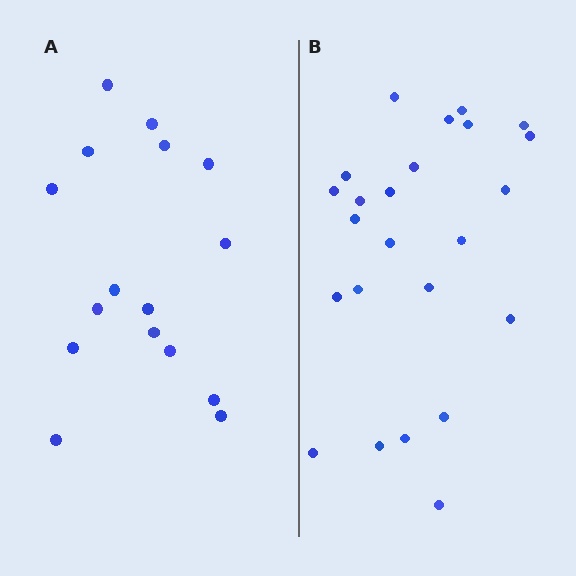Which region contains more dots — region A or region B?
Region B (the right region) has more dots.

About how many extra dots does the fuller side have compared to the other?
Region B has roughly 8 or so more dots than region A.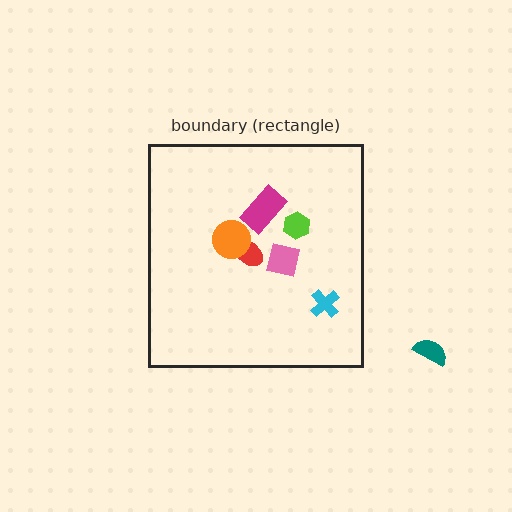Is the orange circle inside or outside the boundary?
Inside.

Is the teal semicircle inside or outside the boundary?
Outside.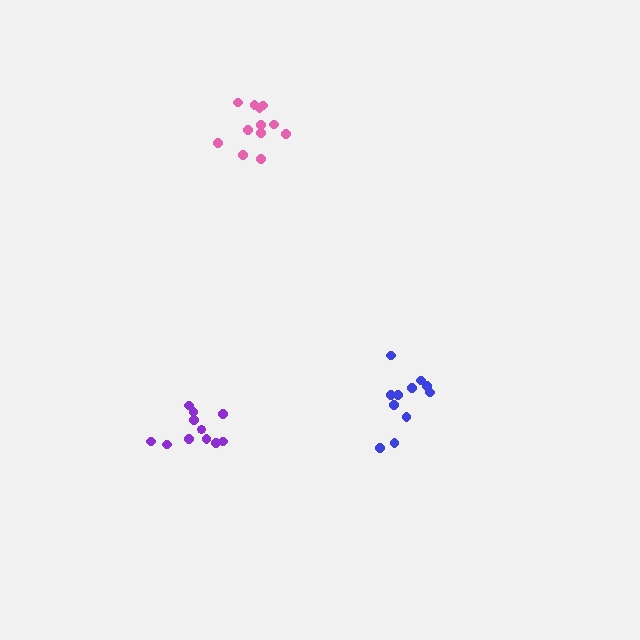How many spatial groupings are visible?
There are 3 spatial groupings.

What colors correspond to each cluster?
The clusters are colored: blue, pink, purple.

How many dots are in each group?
Group 1: 11 dots, Group 2: 12 dots, Group 3: 11 dots (34 total).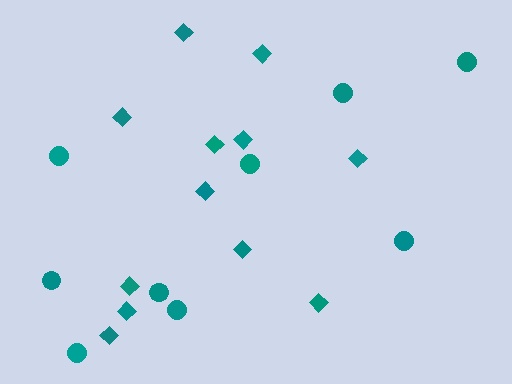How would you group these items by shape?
There are 2 groups: one group of circles (9) and one group of diamonds (12).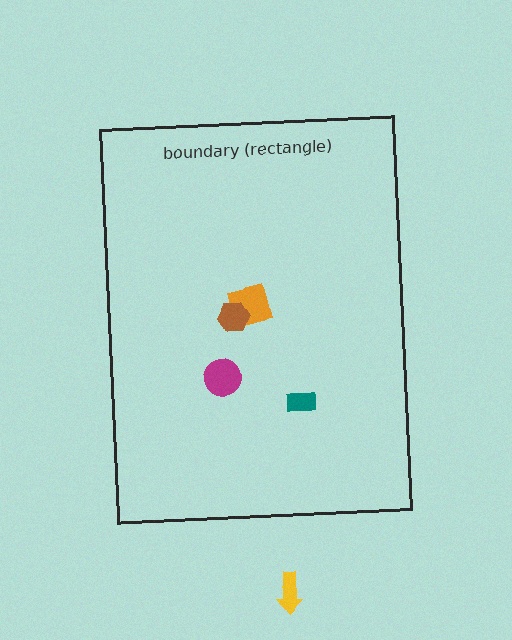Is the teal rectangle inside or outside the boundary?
Inside.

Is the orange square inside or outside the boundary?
Inside.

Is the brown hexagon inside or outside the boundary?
Inside.